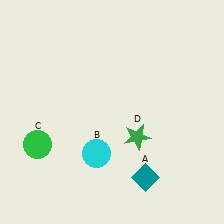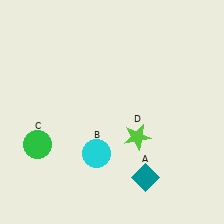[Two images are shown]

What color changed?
The star (D) changed from green in Image 1 to lime in Image 2.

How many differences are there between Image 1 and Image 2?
There is 1 difference between the two images.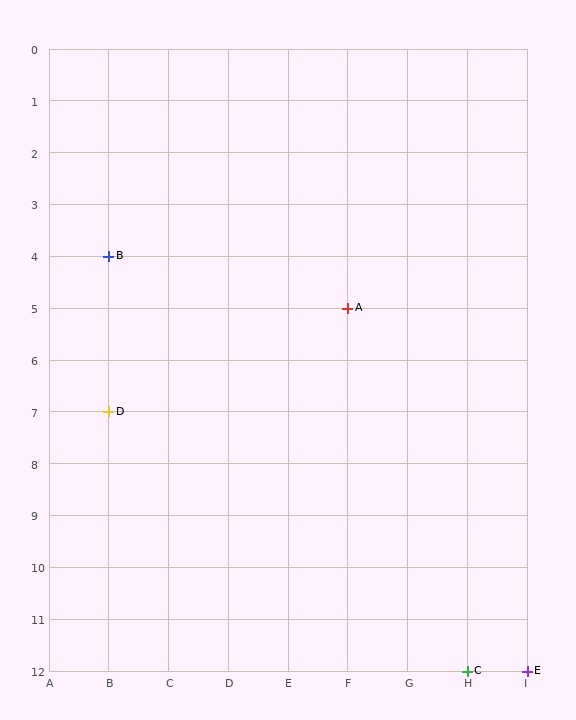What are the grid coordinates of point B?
Point B is at grid coordinates (B, 4).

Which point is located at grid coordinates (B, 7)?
Point D is at (B, 7).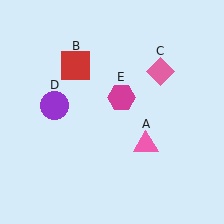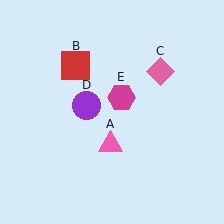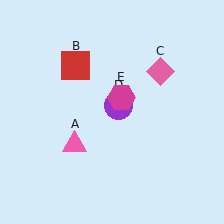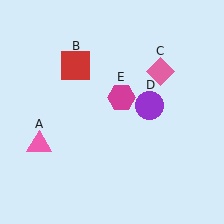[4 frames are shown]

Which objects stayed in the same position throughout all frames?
Red square (object B) and pink diamond (object C) and magenta hexagon (object E) remained stationary.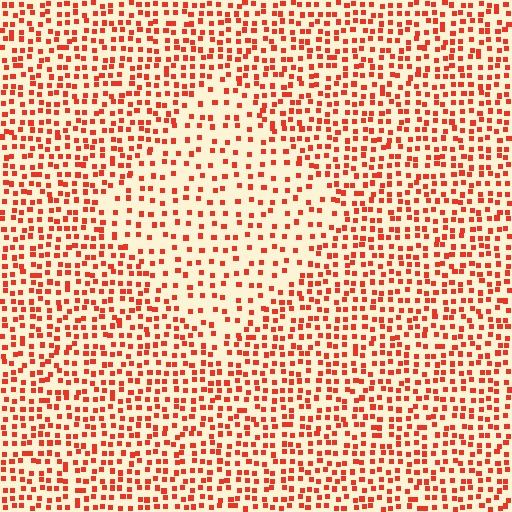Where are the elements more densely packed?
The elements are more densely packed outside the diamond boundary.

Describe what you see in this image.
The image contains small red elements arranged at two different densities. A diamond-shaped region is visible where the elements are less densely packed than the surrounding area.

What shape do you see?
I see a diamond.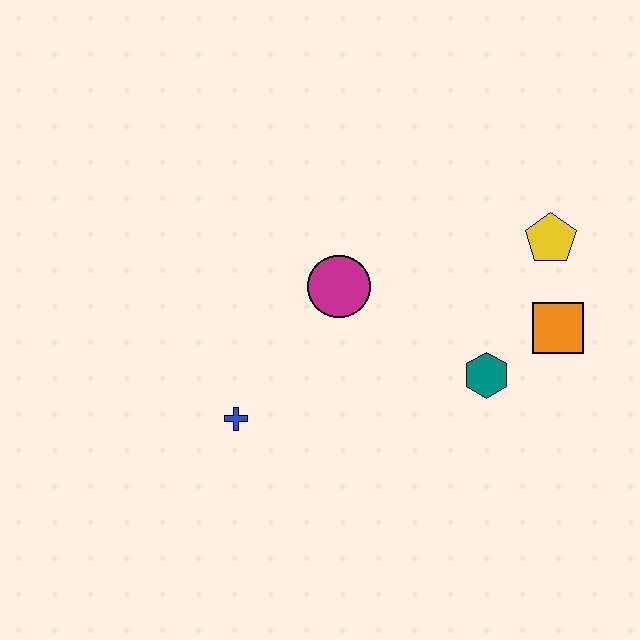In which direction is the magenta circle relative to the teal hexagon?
The magenta circle is to the left of the teal hexagon.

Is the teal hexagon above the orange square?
No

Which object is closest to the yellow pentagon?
The orange square is closest to the yellow pentagon.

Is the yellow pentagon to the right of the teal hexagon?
Yes